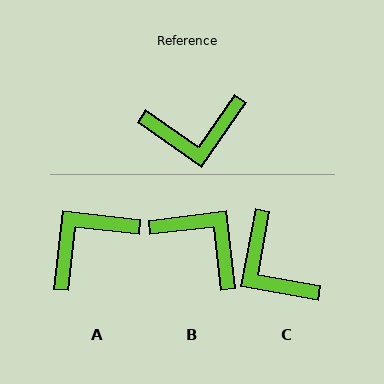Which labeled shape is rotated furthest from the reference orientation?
A, about 151 degrees away.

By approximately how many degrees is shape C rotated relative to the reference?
Approximately 66 degrees clockwise.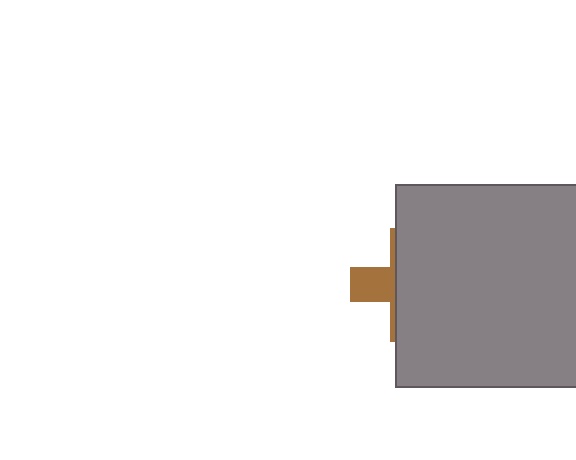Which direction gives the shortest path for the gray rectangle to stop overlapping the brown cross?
Moving right gives the shortest separation.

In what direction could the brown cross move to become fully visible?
The brown cross could move left. That would shift it out from behind the gray rectangle entirely.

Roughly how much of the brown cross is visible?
A small part of it is visible (roughly 30%).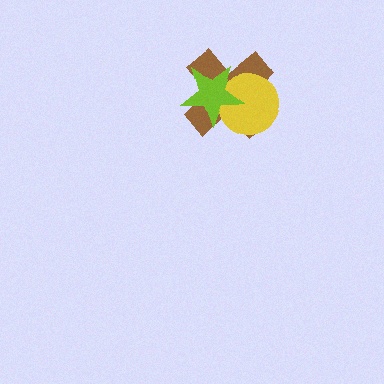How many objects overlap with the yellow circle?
2 objects overlap with the yellow circle.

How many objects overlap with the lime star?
2 objects overlap with the lime star.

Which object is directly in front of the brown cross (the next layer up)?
The yellow circle is directly in front of the brown cross.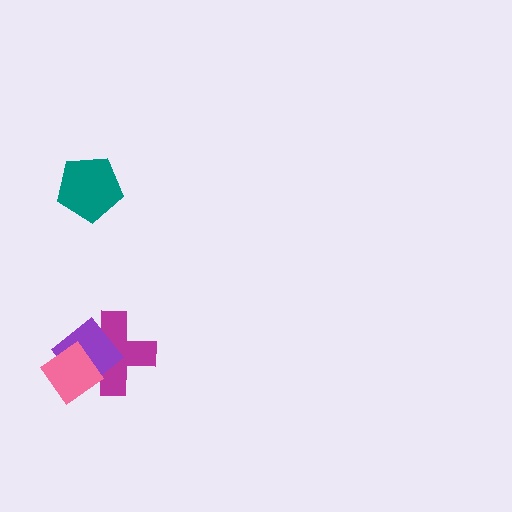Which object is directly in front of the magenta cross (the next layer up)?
The purple diamond is directly in front of the magenta cross.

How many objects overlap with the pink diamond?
2 objects overlap with the pink diamond.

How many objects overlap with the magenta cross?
2 objects overlap with the magenta cross.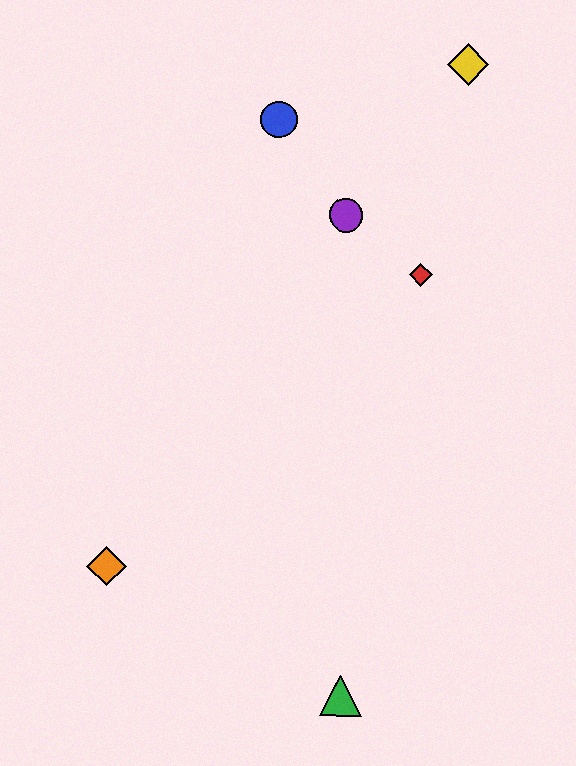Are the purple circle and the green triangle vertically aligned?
Yes, both are at x≈345.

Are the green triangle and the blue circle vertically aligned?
No, the green triangle is at x≈340 and the blue circle is at x≈278.